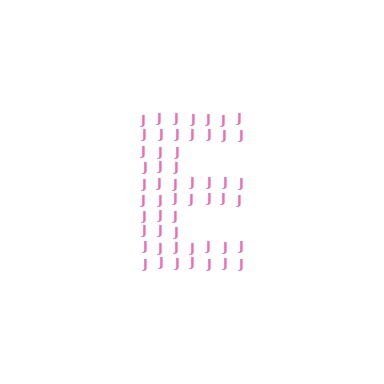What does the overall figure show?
The overall figure shows the letter E.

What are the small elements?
The small elements are letter J's.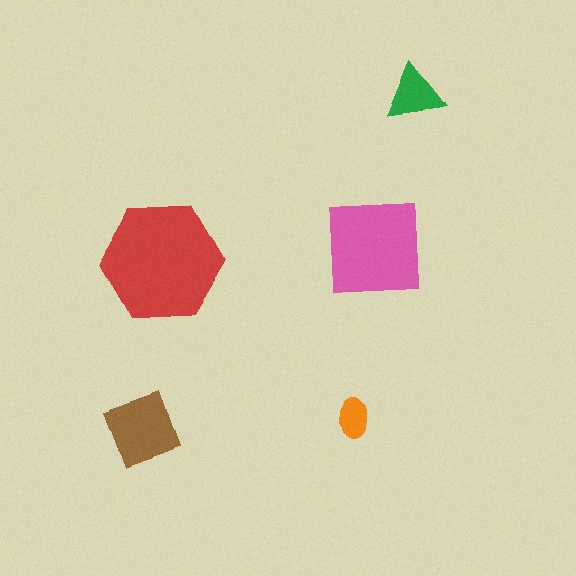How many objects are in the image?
There are 5 objects in the image.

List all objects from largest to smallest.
The red hexagon, the pink square, the brown diamond, the green triangle, the orange ellipse.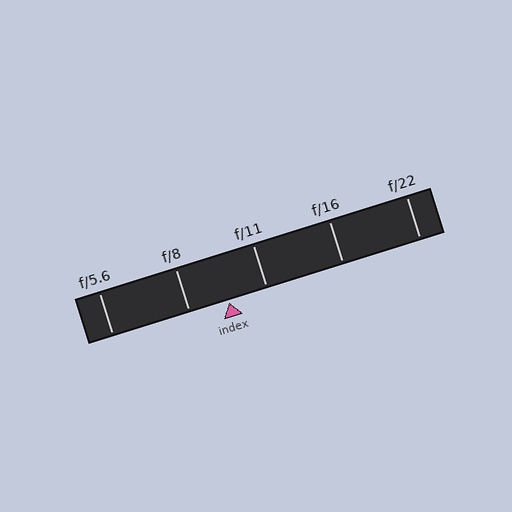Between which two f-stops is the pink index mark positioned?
The index mark is between f/8 and f/11.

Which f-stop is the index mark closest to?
The index mark is closest to f/11.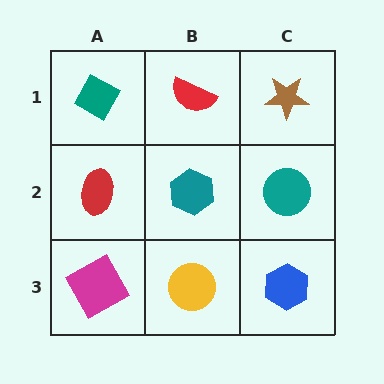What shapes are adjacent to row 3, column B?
A teal hexagon (row 2, column B), a magenta square (row 3, column A), a blue hexagon (row 3, column C).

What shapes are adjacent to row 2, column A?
A teal diamond (row 1, column A), a magenta square (row 3, column A), a teal hexagon (row 2, column B).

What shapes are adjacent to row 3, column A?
A red ellipse (row 2, column A), a yellow circle (row 3, column B).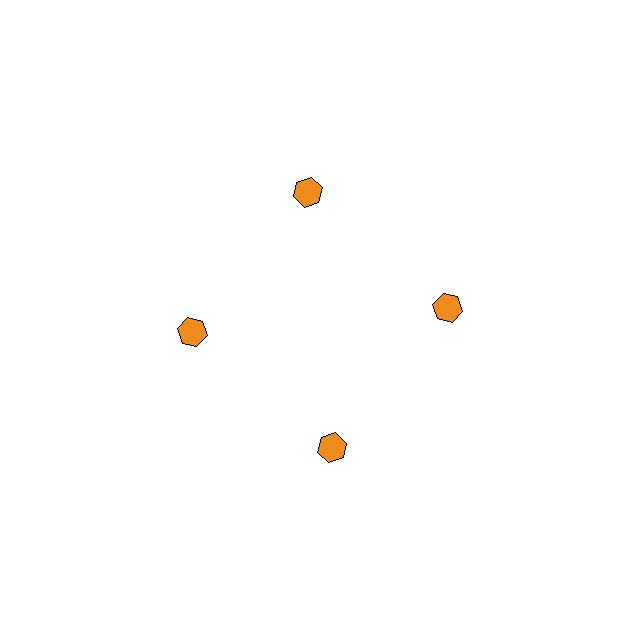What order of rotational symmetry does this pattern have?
This pattern has 4-fold rotational symmetry.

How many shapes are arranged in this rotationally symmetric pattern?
There are 4 shapes, arranged in 4 groups of 1.